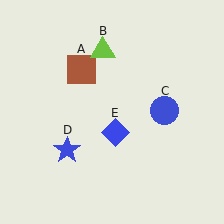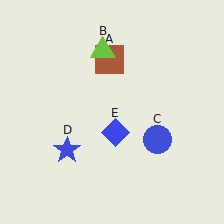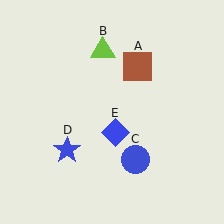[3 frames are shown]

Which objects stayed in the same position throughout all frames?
Lime triangle (object B) and blue star (object D) and blue diamond (object E) remained stationary.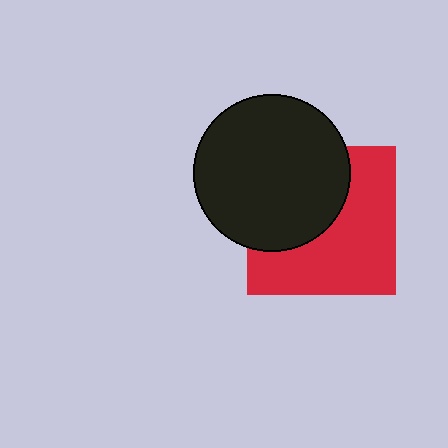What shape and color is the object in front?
The object in front is a black circle.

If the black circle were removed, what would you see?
You would see the complete red square.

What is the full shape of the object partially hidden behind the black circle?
The partially hidden object is a red square.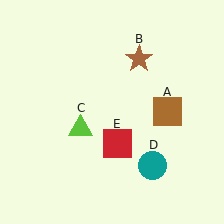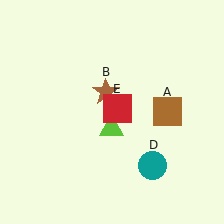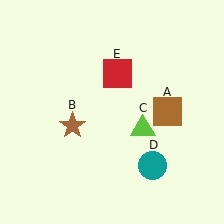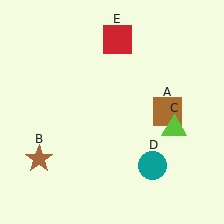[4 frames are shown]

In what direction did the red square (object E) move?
The red square (object E) moved up.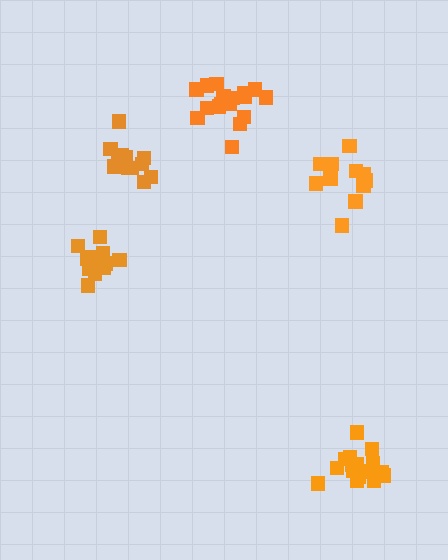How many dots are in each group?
Group 1: 12 dots, Group 2: 12 dots, Group 3: 13 dots, Group 4: 16 dots, Group 5: 18 dots (71 total).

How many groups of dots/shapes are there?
There are 5 groups.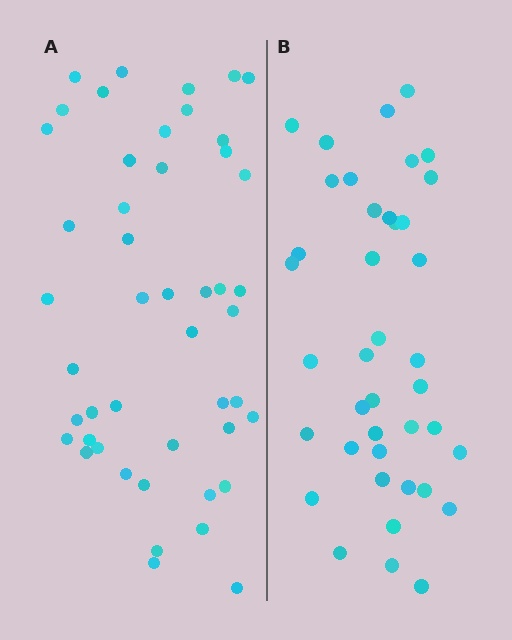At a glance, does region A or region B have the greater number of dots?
Region A (the left region) has more dots.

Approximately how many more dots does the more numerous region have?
Region A has roughly 8 or so more dots than region B.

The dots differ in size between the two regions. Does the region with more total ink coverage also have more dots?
No. Region B has more total ink coverage because its dots are larger, but region A actually contains more individual dots. Total area can be misleading — the number of items is what matters here.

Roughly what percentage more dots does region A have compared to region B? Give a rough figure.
About 20% more.